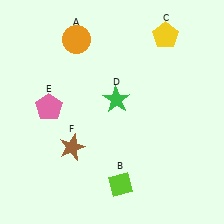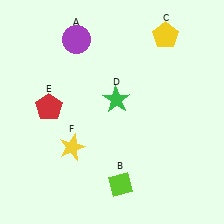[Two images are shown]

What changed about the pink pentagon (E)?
In Image 1, E is pink. In Image 2, it changed to red.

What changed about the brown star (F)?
In Image 1, F is brown. In Image 2, it changed to yellow.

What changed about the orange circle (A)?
In Image 1, A is orange. In Image 2, it changed to purple.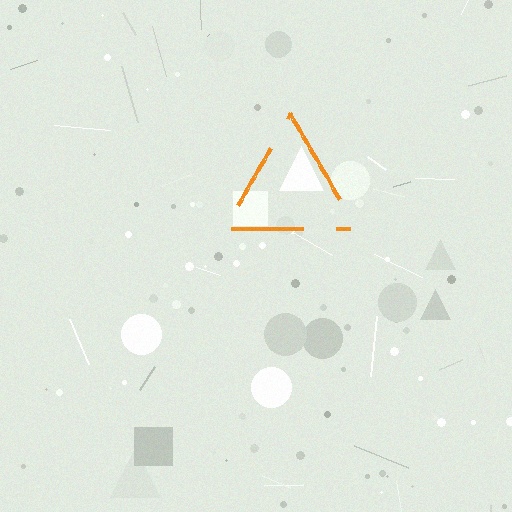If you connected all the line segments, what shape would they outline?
They would outline a triangle.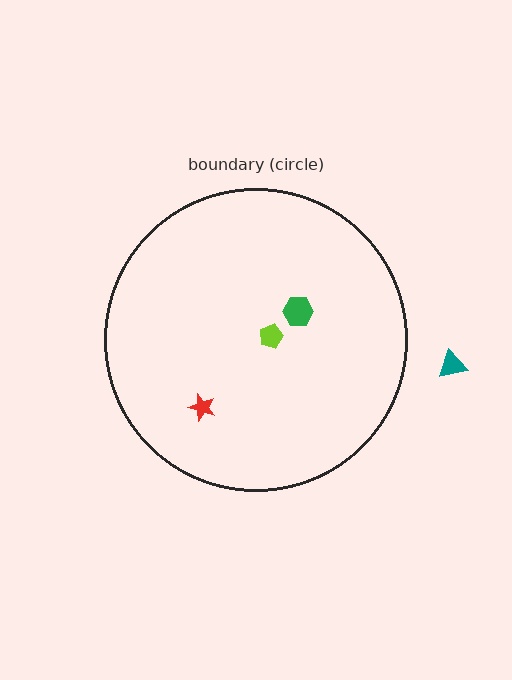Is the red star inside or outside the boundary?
Inside.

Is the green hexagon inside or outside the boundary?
Inside.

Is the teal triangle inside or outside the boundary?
Outside.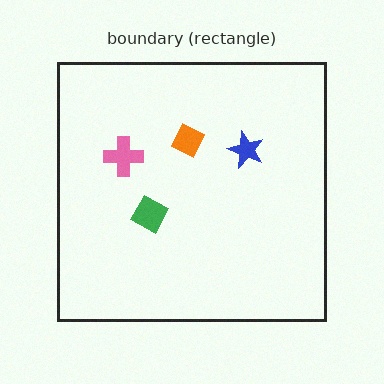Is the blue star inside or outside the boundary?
Inside.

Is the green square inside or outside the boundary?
Inside.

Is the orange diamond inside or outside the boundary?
Inside.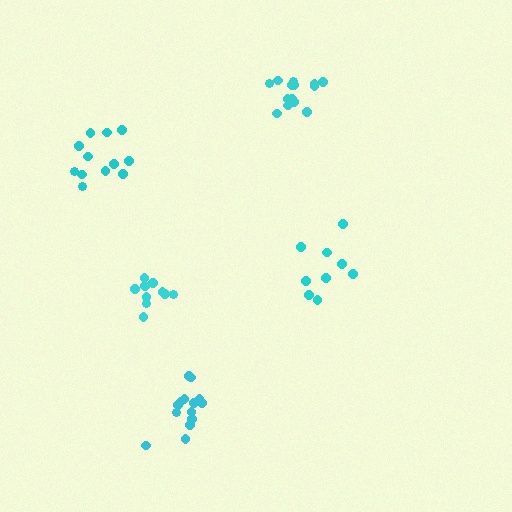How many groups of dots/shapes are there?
There are 5 groups.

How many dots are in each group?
Group 1: 9 dots, Group 2: 14 dots, Group 3: 10 dots, Group 4: 12 dots, Group 5: 14 dots (59 total).